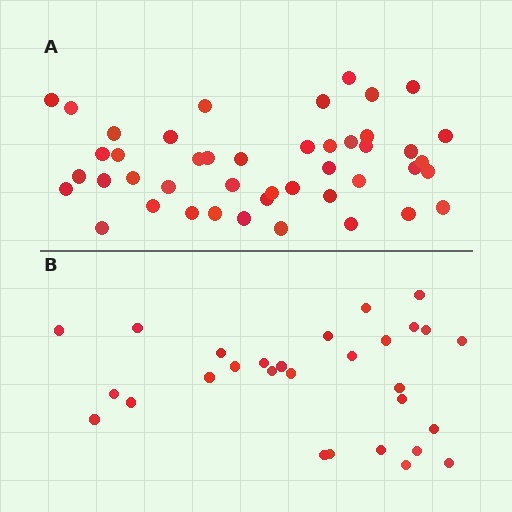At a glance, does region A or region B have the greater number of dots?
Region A (the top region) has more dots.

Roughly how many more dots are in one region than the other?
Region A has approximately 15 more dots than region B.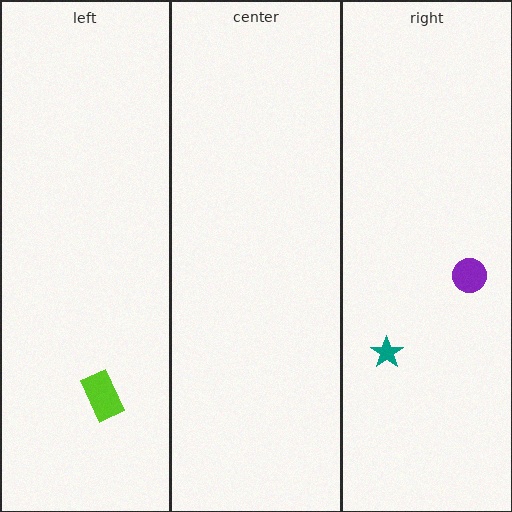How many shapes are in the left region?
1.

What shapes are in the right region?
The teal star, the purple circle.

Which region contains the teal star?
The right region.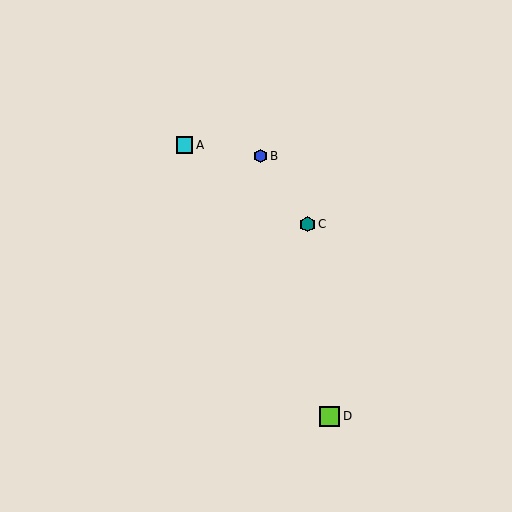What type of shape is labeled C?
Shape C is a teal hexagon.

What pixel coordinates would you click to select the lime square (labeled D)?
Click at (330, 416) to select the lime square D.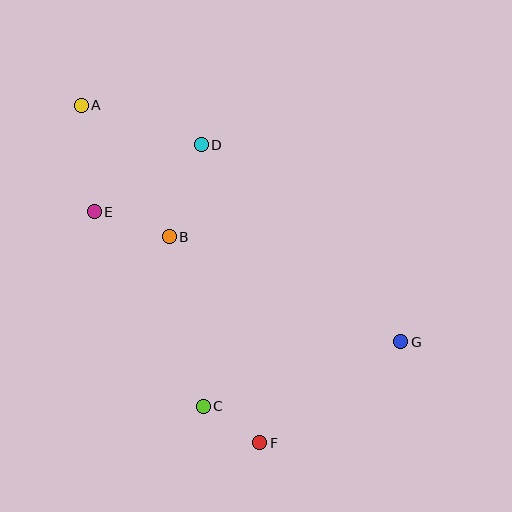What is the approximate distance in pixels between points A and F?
The distance between A and F is approximately 381 pixels.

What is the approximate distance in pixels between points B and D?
The distance between B and D is approximately 97 pixels.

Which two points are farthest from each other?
Points A and G are farthest from each other.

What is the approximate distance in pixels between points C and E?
The distance between C and E is approximately 223 pixels.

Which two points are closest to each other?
Points C and F are closest to each other.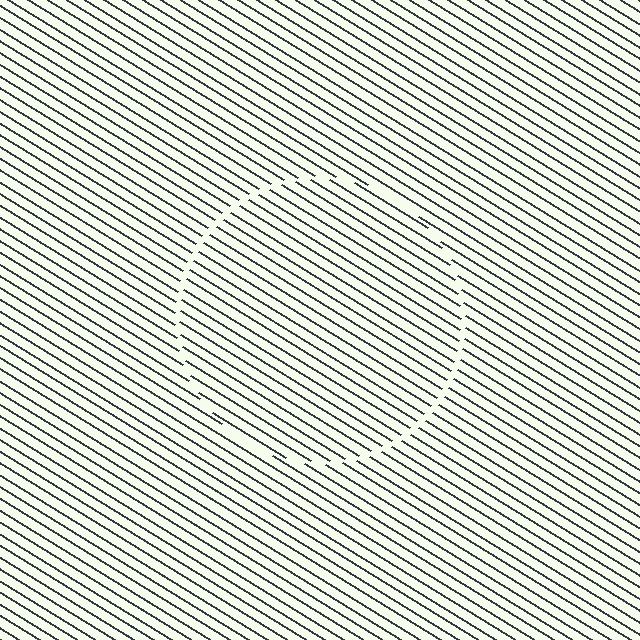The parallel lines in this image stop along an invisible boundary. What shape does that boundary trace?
An illusory circle. The interior of the shape contains the same grating, shifted by half a period — the contour is defined by the phase discontinuity where line-ends from the inner and outer gratings abut.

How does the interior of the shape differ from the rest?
The interior of the shape contains the same grating, shifted by half a period — the contour is defined by the phase discontinuity where line-ends from the inner and outer gratings abut.